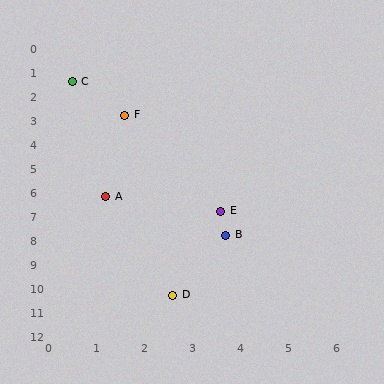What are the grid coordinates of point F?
Point F is at approximately (1.6, 2.8).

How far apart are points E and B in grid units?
Points E and B are about 1.0 grid units apart.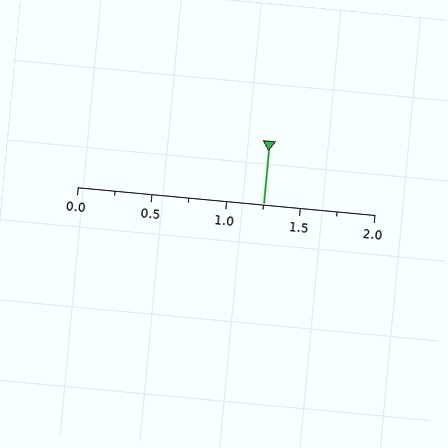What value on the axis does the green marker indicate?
The marker indicates approximately 1.25.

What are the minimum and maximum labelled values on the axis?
The axis runs from 0.0 to 2.0.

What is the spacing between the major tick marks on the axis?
The major ticks are spaced 0.5 apart.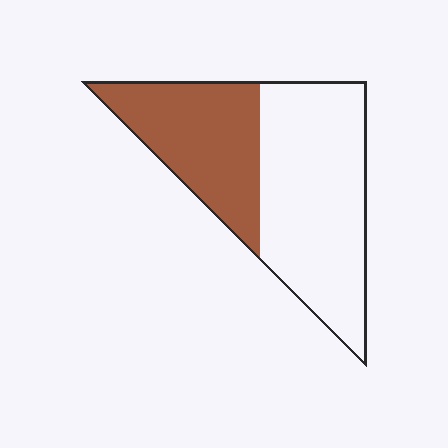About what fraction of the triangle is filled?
About two fifths (2/5).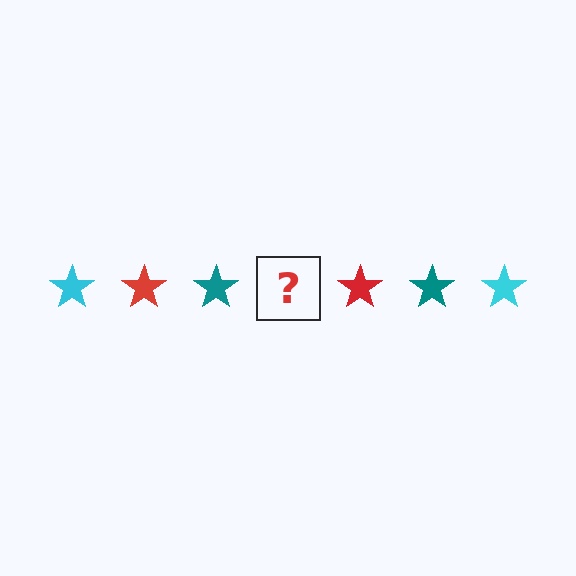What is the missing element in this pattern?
The missing element is a cyan star.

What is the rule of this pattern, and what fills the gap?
The rule is that the pattern cycles through cyan, red, teal stars. The gap should be filled with a cyan star.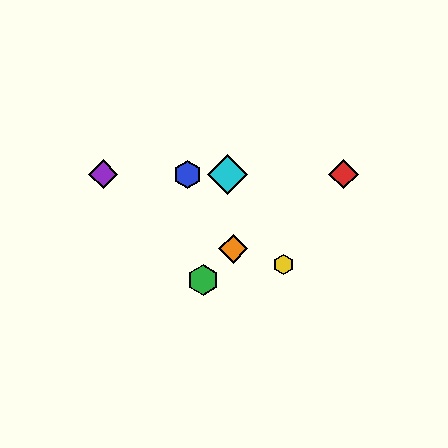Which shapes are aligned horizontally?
The red diamond, the blue hexagon, the purple diamond, the cyan diamond are aligned horizontally.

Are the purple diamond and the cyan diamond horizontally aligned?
Yes, both are at y≈174.